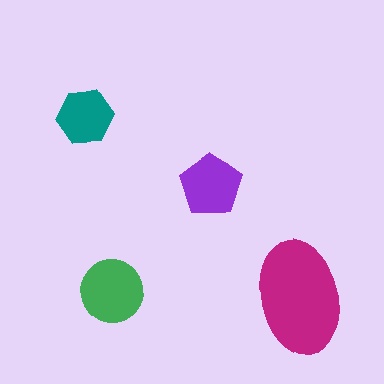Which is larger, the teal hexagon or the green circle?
The green circle.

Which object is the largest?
The magenta ellipse.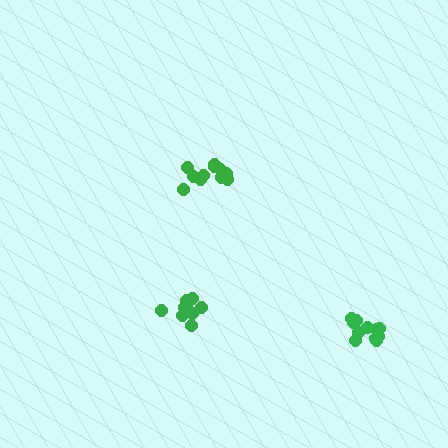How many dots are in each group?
Group 1: 11 dots, Group 2: 9 dots, Group 3: 11 dots (31 total).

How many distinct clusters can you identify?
There are 3 distinct clusters.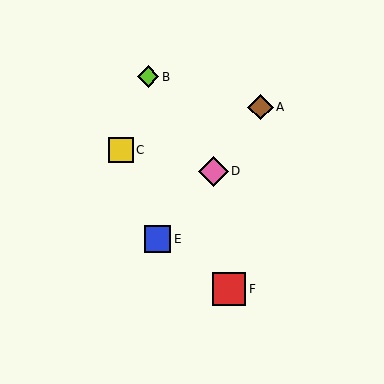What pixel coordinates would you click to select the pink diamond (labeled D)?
Click at (213, 171) to select the pink diamond D.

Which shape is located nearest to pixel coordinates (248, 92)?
The brown diamond (labeled A) at (261, 107) is nearest to that location.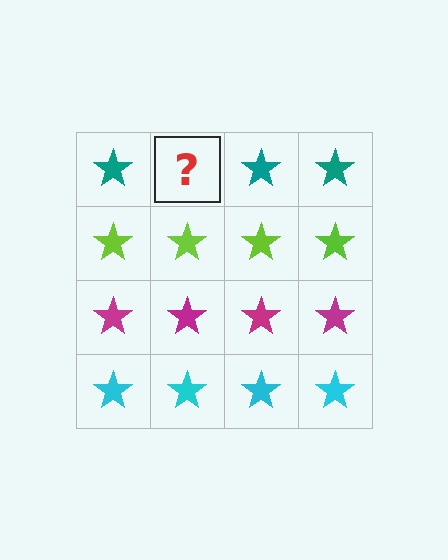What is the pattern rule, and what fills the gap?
The rule is that each row has a consistent color. The gap should be filled with a teal star.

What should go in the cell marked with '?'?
The missing cell should contain a teal star.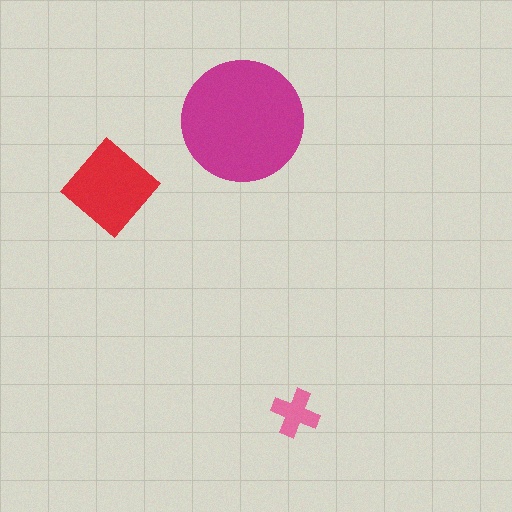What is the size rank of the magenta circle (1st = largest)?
1st.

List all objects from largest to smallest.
The magenta circle, the red diamond, the pink cross.